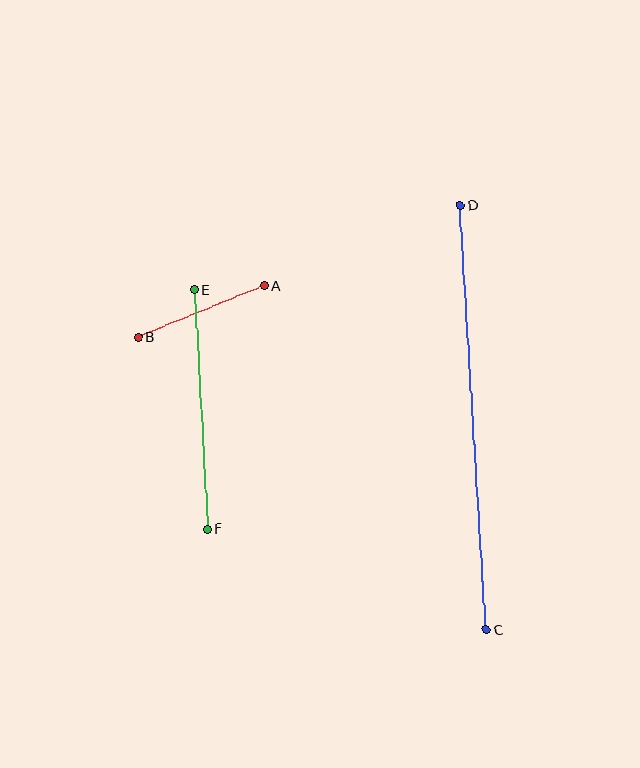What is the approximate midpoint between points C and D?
The midpoint is at approximately (473, 418) pixels.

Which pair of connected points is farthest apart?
Points C and D are farthest apart.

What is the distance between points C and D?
The distance is approximately 425 pixels.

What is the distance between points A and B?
The distance is approximately 136 pixels.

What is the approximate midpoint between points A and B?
The midpoint is at approximately (201, 312) pixels.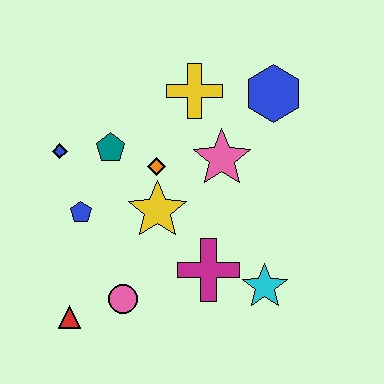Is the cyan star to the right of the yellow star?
Yes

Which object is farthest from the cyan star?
The blue diamond is farthest from the cyan star.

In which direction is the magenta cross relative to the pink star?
The magenta cross is below the pink star.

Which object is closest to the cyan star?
The magenta cross is closest to the cyan star.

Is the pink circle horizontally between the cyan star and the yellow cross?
No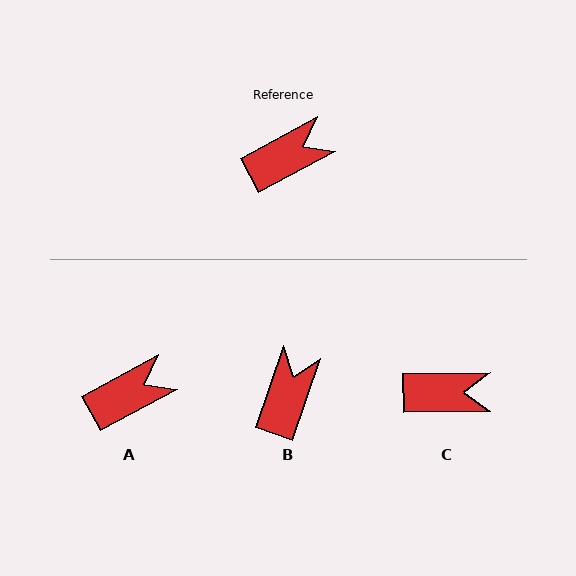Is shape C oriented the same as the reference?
No, it is off by about 28 degrees.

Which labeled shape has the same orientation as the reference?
A.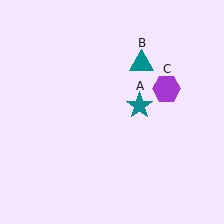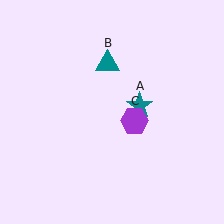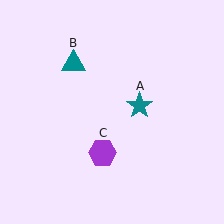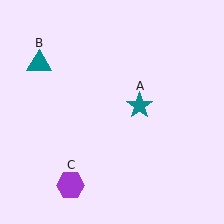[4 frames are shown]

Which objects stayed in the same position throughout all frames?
Teal star (object A) remained stationary.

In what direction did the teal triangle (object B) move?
The teal triangle (object B) moved left.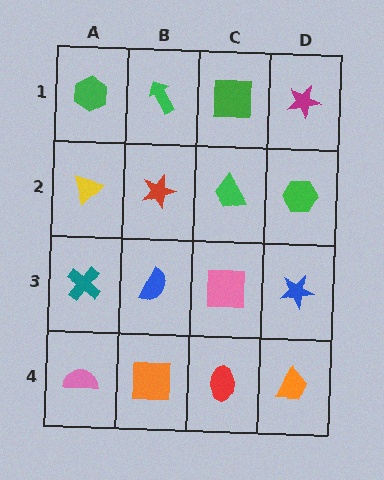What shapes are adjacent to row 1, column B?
A red star (row 2, column B), a green hexagon (row 1, column A), a green square (row 1, column C).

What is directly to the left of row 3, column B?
A teal cross.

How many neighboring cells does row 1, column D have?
2.